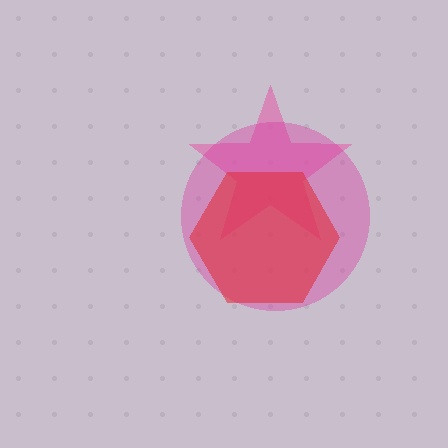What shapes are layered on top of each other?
The layered shapes are: a pink star, a magenta circle, a red hexagon.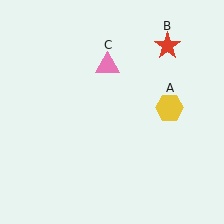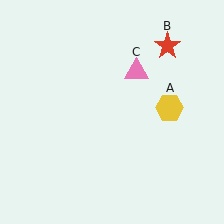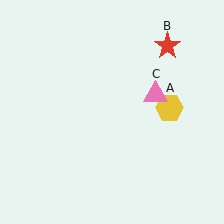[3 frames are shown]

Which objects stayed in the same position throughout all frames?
Yellow hexagon (object A) and red star (object B) remained stationary.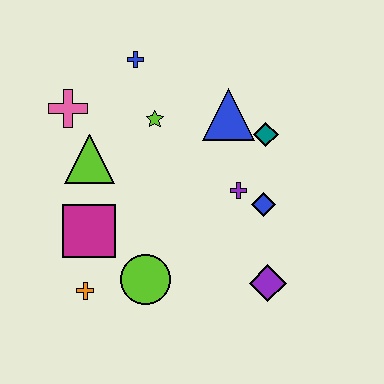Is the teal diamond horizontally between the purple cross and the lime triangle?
No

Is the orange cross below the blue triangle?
Yes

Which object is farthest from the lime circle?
The blue cross is farthest from the lime circle.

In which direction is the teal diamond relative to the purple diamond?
The teal diamond is above the purple diamond.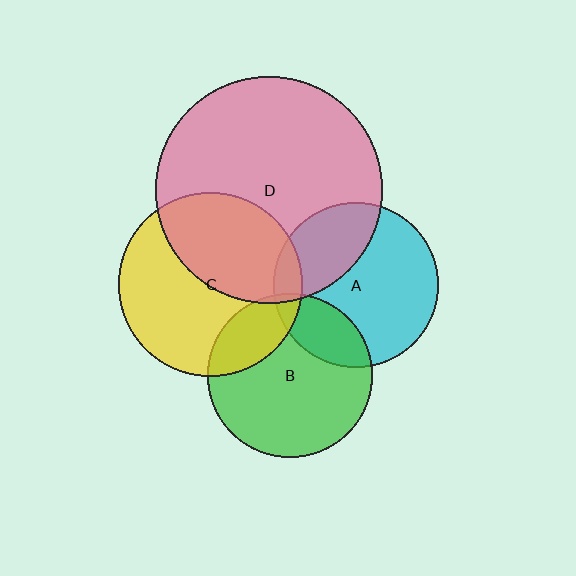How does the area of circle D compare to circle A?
Approximately 1.9 times.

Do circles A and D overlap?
Yes.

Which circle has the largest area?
Circle D (pink).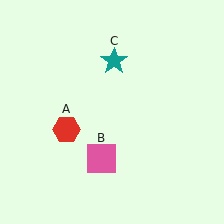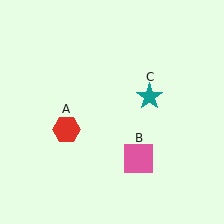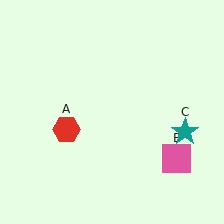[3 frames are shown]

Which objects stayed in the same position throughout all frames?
Red hexagon (object A) remained stationary.